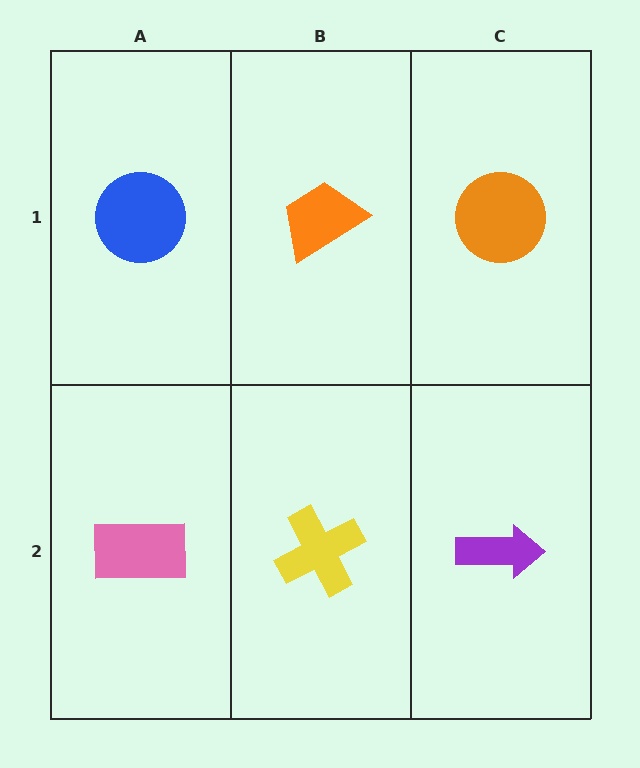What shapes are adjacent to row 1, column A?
A pink rectangle (row 2, column A), an orange trapezoid (row 1, column B).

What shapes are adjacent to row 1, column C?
A purple arrow (row 2, column C), an orange trapezoid (row 1, column B).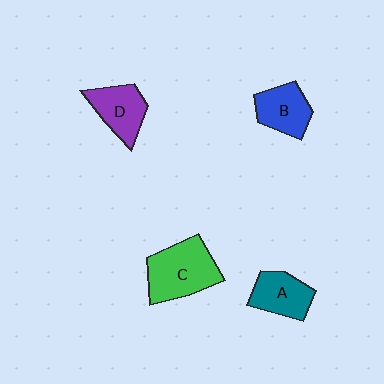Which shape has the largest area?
Shape C (green).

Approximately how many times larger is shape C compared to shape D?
Approximately 1.4 times.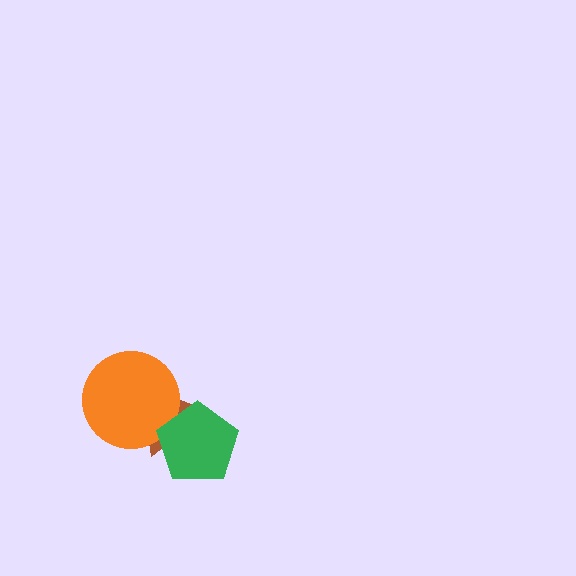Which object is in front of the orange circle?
The green pentagon is in front of the orange circle.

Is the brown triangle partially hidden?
Yes, it is partially covered by another shape.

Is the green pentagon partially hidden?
No, no other shape covers it.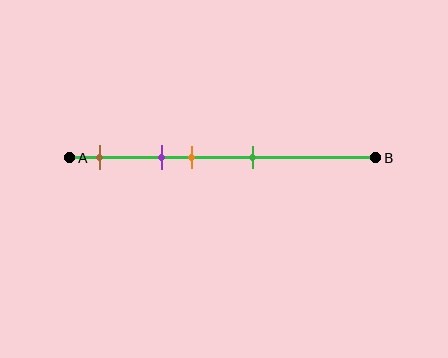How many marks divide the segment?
There are 4 marks dividing the segment.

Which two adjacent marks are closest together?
The purple and orange marks are the closest adjacent pair.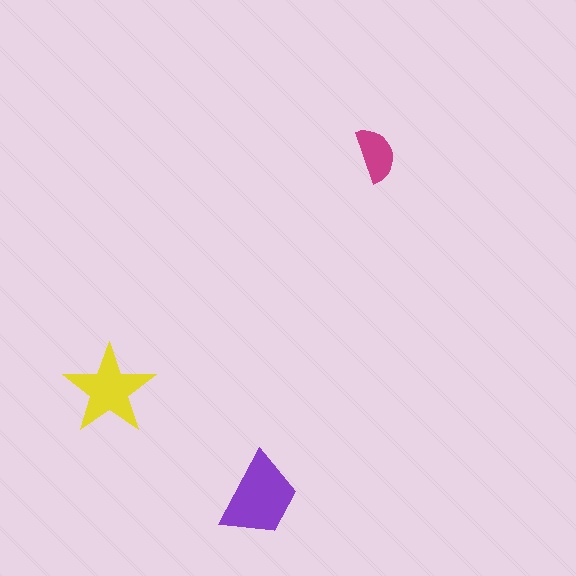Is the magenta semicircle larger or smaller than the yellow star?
Smaller.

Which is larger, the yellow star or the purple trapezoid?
The purple trapezoid.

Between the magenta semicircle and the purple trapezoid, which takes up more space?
The purple trapezoid.